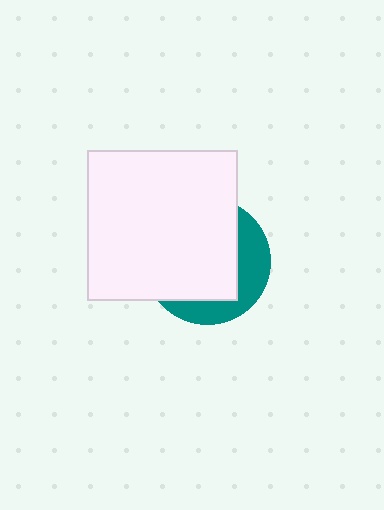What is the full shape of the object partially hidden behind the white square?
The partially hidden object is a teal circle.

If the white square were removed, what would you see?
You would see the complete teal circle.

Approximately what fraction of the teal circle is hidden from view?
Roughly 68% of the teal circle is hidden behind the white square.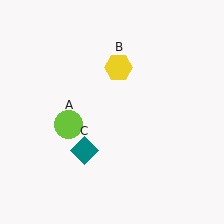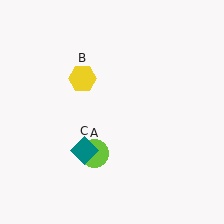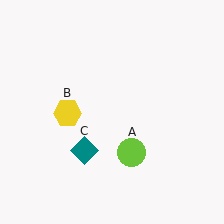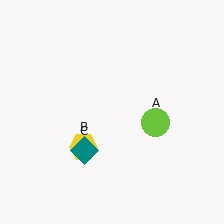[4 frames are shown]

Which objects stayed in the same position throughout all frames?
Teal diamond (object C) remained stationary.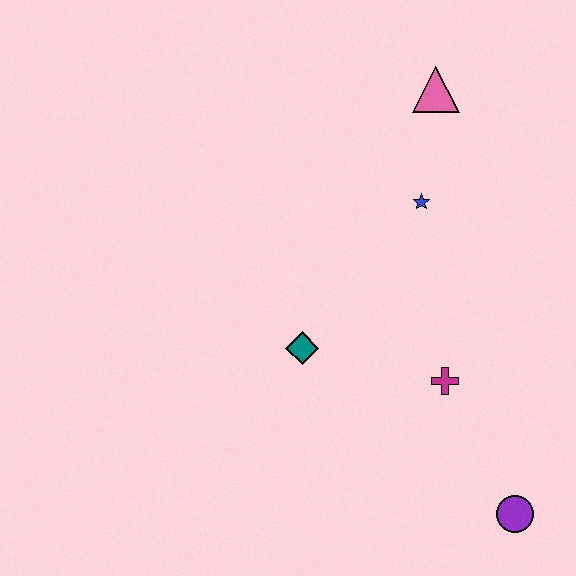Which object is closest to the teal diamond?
The magenta cross is closest to the teal diamond.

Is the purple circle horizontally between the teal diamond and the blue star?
No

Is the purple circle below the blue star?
Yes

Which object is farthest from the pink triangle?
The purple circle is farthest from the pink triangle.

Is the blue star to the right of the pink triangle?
No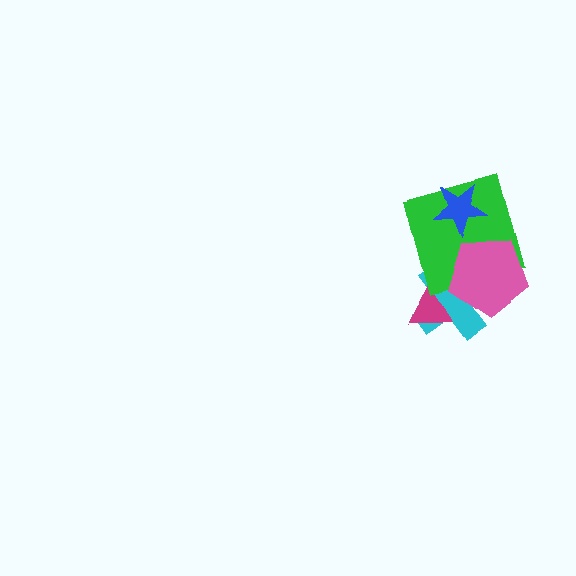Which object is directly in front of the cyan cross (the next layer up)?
The magenta triangle is directly in front of the cyan cross.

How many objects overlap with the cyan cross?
3 objects overlap with the cyan cross.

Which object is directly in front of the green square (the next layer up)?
The blue star is directly in front of the green square.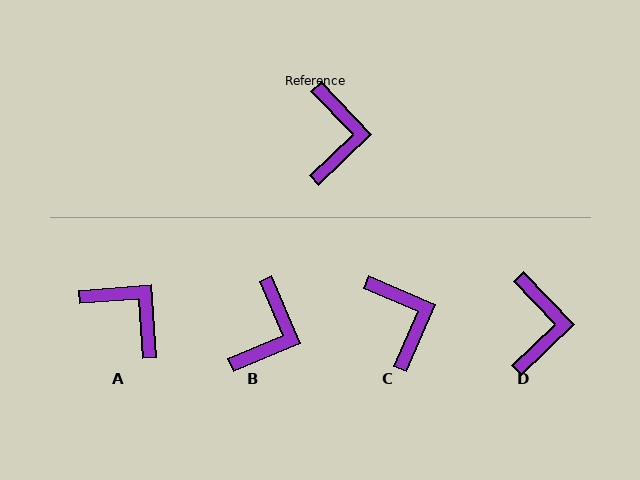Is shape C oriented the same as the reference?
No, it is off by about 22 degrees.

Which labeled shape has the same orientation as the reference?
D.